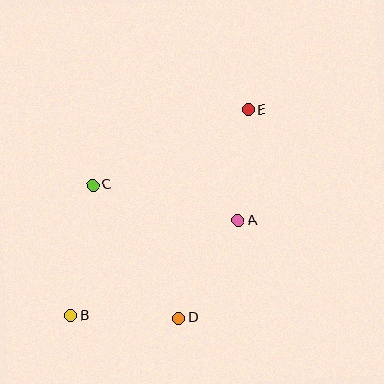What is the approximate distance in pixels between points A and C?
The distance between A and C is approximately 150 pixels.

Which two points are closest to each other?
Points B and D are closest to each other.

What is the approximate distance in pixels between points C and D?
The distance between C and D is approximately 158 pixels.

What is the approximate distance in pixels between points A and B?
The distance between A and B is approximately 192 pixels.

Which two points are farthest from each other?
Points B and E are farthest from each other.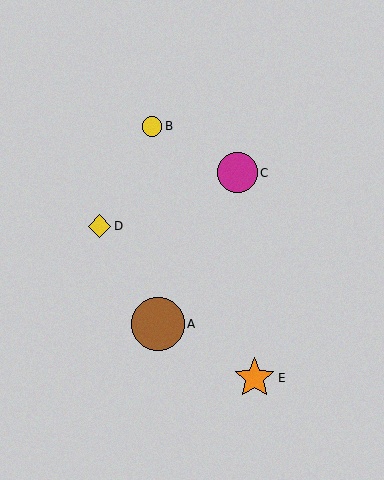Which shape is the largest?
The brown circle (labeled A) is the largest.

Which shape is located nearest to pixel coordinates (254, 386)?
The orange star (labeled E) at (255, 378) is nearest to that location.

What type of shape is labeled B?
Shape B is a yellow circle.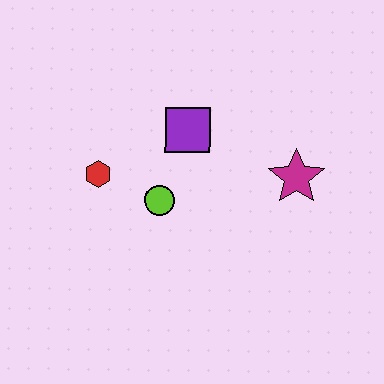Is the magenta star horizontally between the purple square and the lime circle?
No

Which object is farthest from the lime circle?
The magenta star is farthest from the lime circle.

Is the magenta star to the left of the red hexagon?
No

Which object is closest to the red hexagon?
The lime circle is closest to the red hexagon.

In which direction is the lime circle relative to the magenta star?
The lime circle is to the left of the magenta star.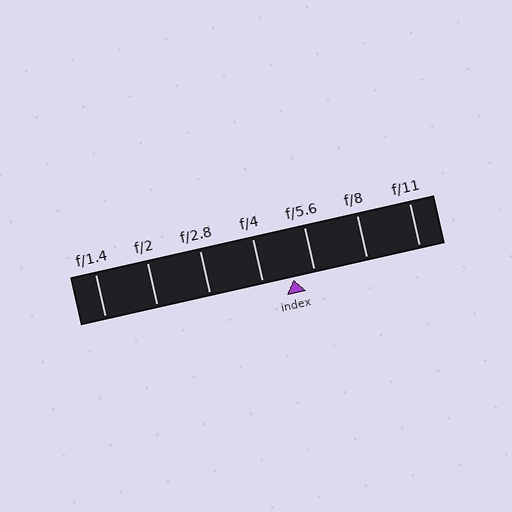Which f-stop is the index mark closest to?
The index mark is closest to f/5.6.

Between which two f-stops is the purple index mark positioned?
The index mark is between f/4 and f/5.6.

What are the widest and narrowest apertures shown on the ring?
The widest aperture shown is f/1.4 and the narrowest is f/11.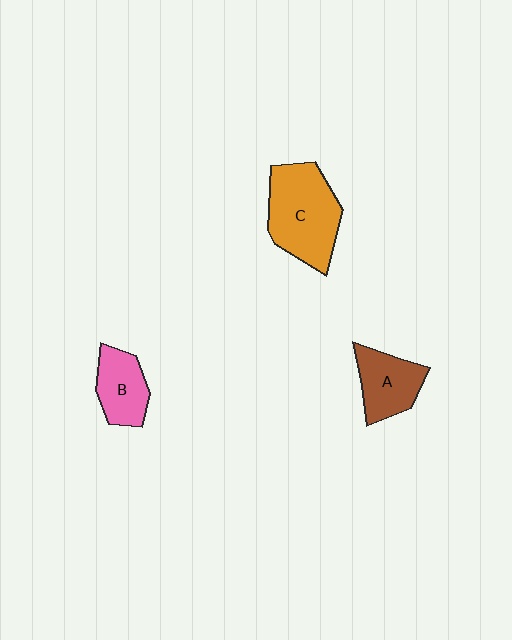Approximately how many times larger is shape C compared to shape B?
Approximately 1.8 times.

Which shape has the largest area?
Shape C (orange).